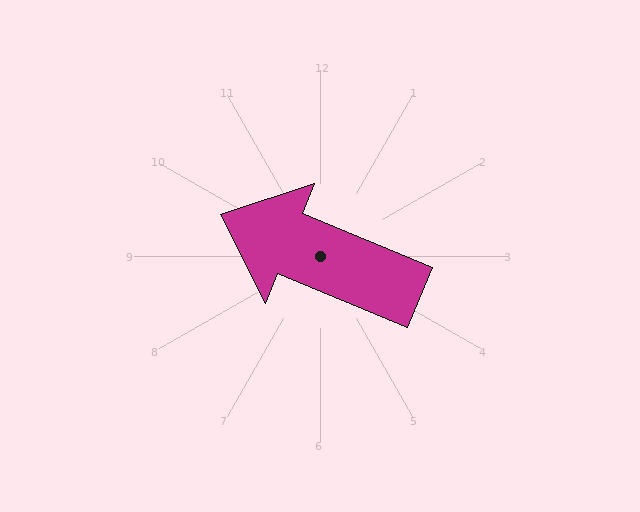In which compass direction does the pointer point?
Northwest.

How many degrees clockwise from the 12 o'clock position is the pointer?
Approximately 293 degrees.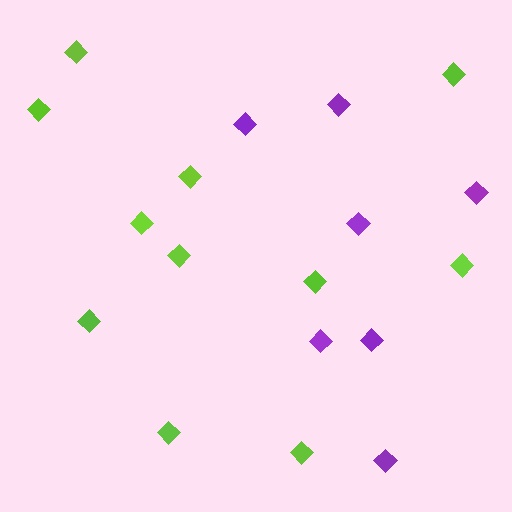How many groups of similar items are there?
There are 2 groups: one group of lime diamonds (11) and one group of purple diamonds (7).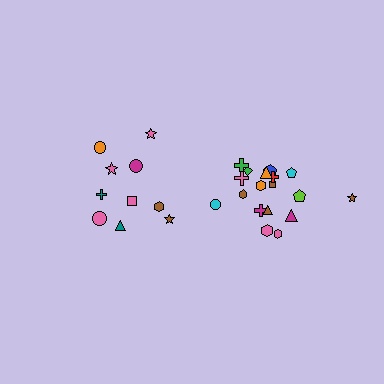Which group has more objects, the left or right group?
The right group.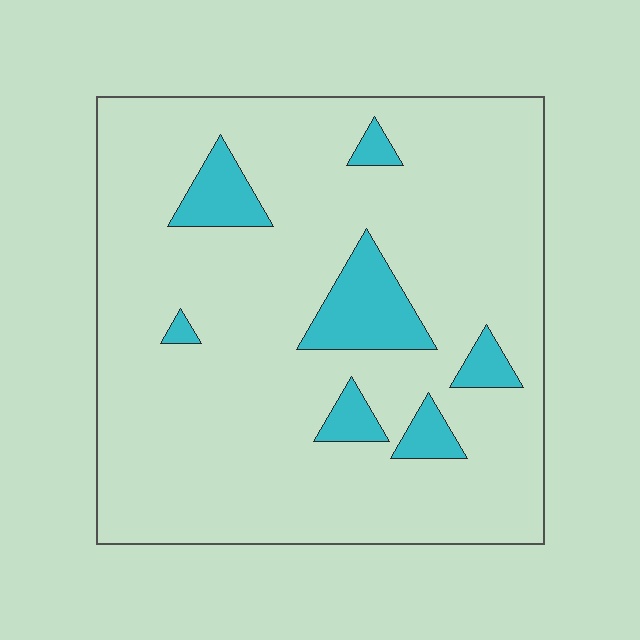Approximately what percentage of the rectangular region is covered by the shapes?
Approximately 10%.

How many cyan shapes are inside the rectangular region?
7.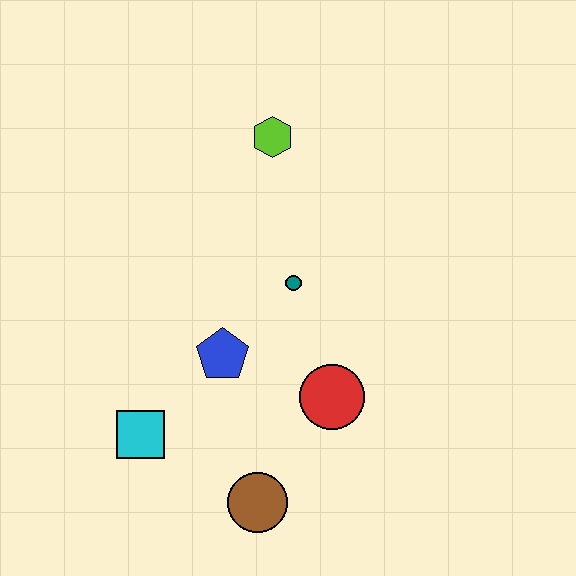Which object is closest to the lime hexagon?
The teal circle is closest to the lime hexagon.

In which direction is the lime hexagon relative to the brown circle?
The lime hexagon is above the brown circle.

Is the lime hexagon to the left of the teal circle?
Yes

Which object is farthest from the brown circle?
The lime hexagon is farthest from the brown circle.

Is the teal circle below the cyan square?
No